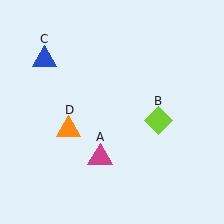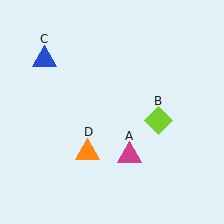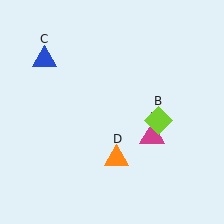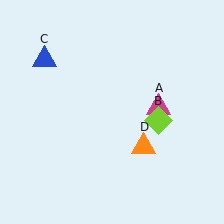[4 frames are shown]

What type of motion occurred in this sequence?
The magenta triangle (object A), orange triangle (object D) rotated counterclockwise around the center of the scene.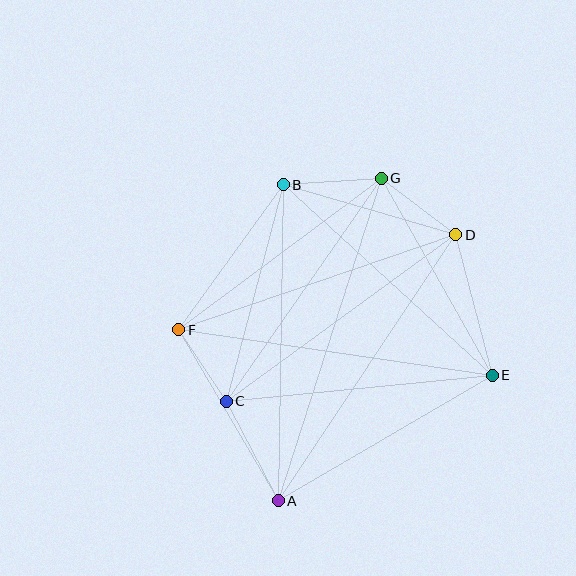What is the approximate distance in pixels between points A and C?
The distance between A and C is approximately 112 pixels.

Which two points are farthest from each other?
Points A and G are farthest from each other.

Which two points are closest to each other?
Points C and F are closest to each other.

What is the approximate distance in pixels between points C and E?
The distance between C and E is approximately 267 pixels.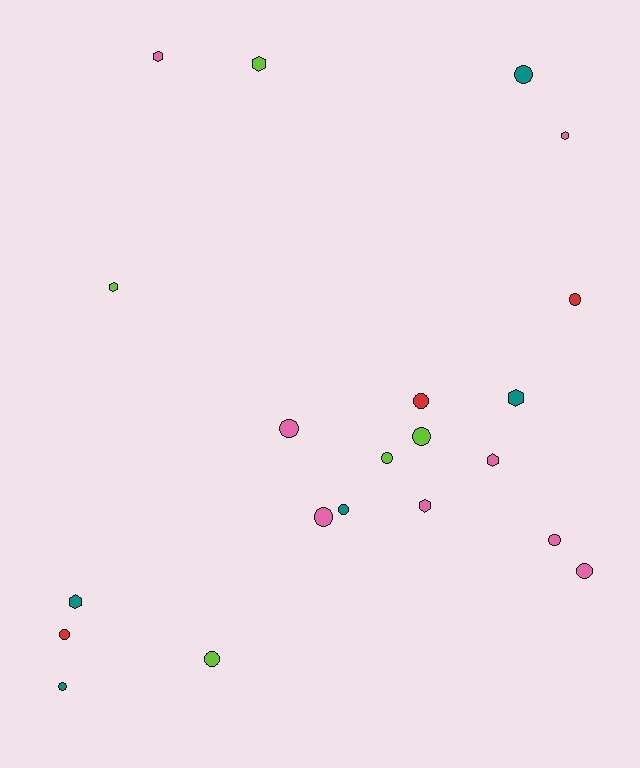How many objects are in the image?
There are 21 objects.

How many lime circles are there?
There are 3 lime circles.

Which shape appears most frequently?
Circle, with 13 objects.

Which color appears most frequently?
Pink, with 8 objects.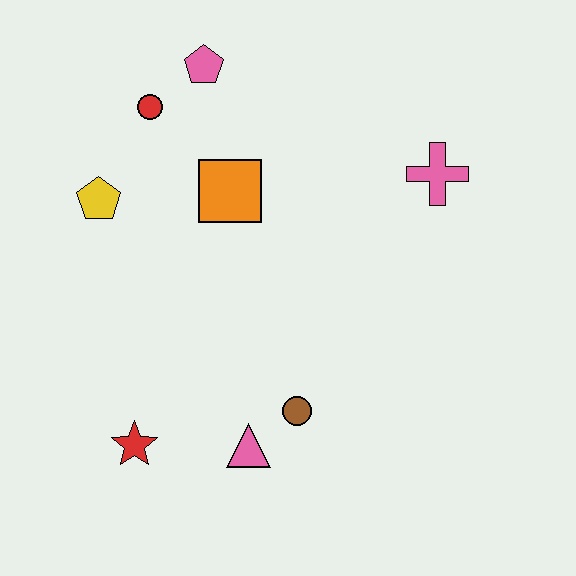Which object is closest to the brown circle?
The pink triangle is closest to the brown circle.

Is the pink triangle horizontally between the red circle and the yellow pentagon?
No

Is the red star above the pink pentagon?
No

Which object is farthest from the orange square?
The red star is farthest from the orange square.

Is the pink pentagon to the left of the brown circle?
Yes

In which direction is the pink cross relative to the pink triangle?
The pink cross is above the pink triangle.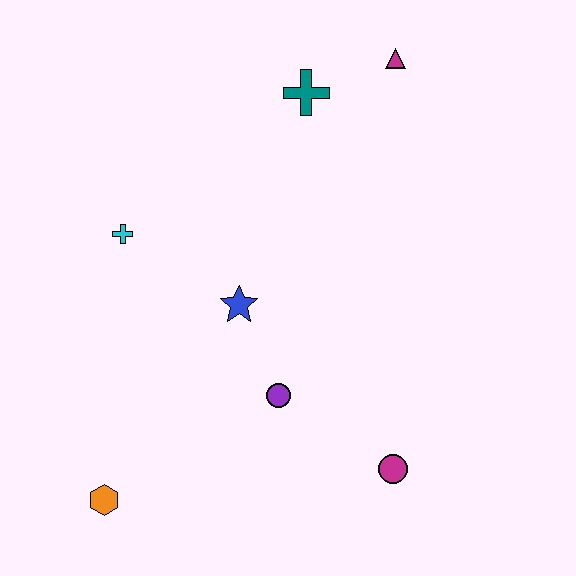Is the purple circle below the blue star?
Yes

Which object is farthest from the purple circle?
The magenta triangle is farthest from the purple circle.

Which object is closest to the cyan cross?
The blue star is closest to the cyan cross.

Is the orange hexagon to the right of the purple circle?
No